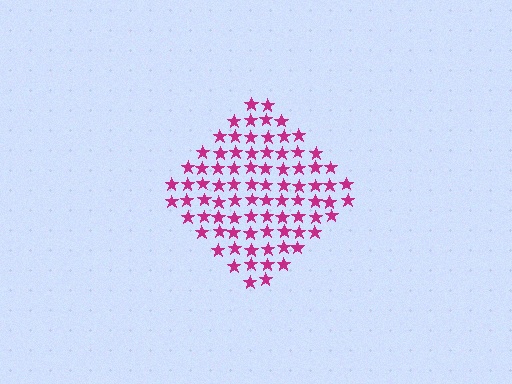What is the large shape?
The large shape is a diamond.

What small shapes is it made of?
It is made of small stars.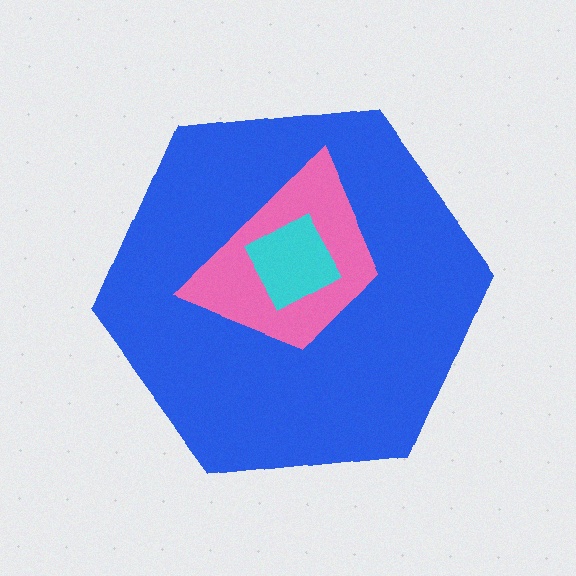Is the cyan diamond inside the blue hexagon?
Yes.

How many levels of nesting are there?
3.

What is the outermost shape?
The blue hexagon.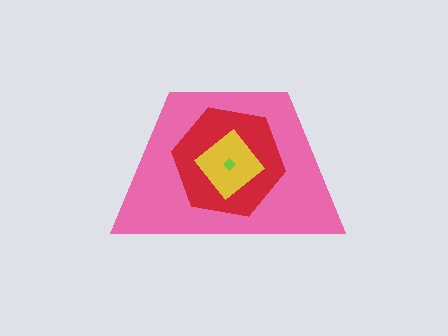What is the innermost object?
The lime diamond.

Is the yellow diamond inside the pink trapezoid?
Yes.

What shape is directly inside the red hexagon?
The yellow diamond.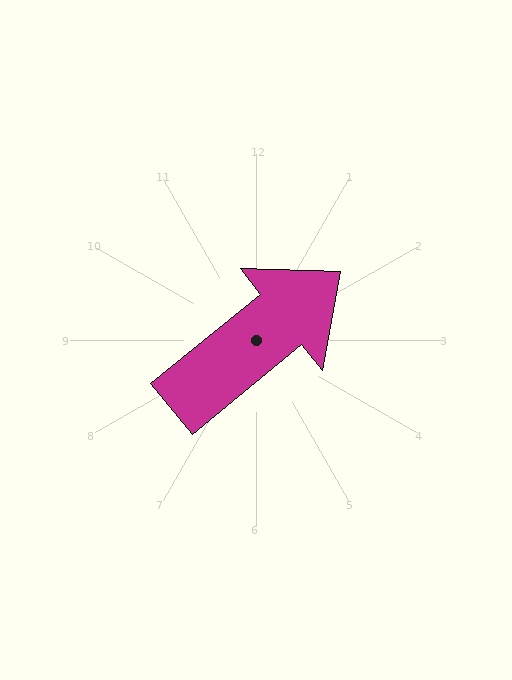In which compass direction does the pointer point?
Northeast.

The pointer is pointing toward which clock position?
Roughly 2 o'clock.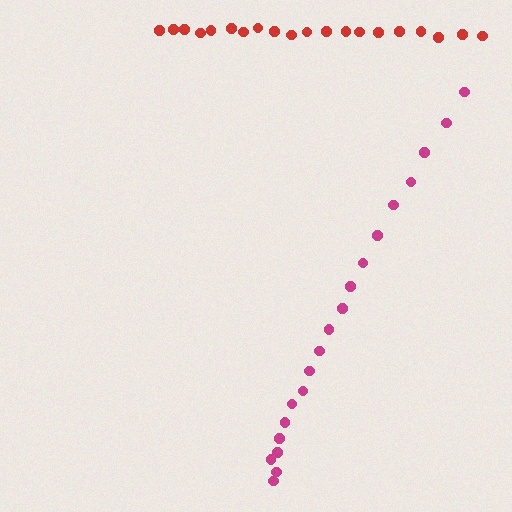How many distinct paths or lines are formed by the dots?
There are 2 distinct paths.